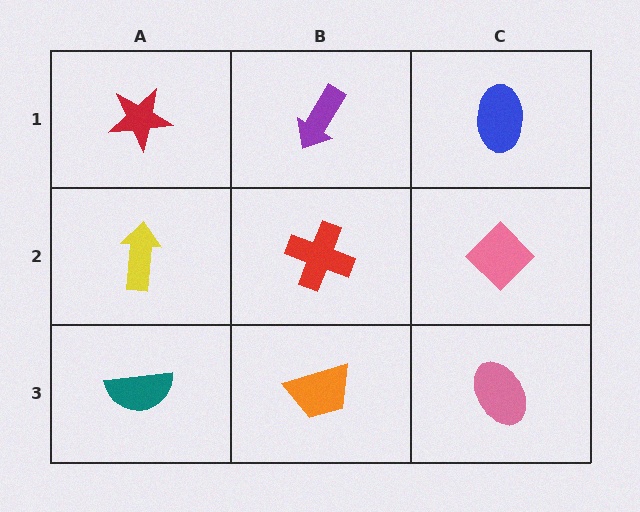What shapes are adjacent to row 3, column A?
A yellow arrow (row 2, column A), an orange trapezoid (row 3, column B).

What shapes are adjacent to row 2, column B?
A purple arrow (row 1, column B), an orange trapezoid (row 3, column B), a yellow arrow (row 2, column A), a pink diamond (row 2, column C).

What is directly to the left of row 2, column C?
A red cross.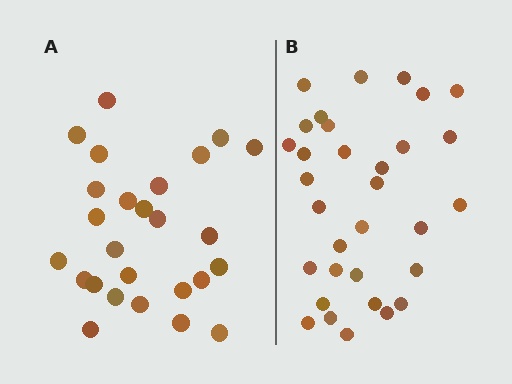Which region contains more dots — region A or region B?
Region B (the right region) has more dots.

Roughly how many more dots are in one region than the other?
Region B has about 6 more dots than region A.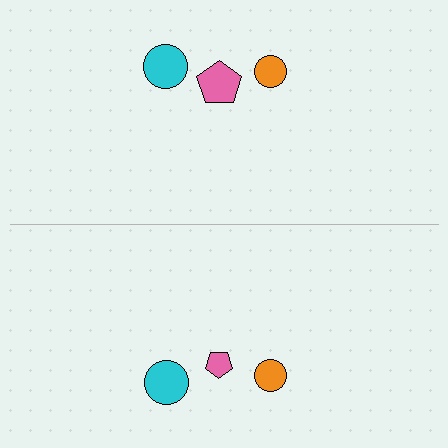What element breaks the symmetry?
The pink pentagon on the bottom side has a different size than its mirror counterpart.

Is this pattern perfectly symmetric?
No, the pattern is not perfectly symmetric. The pink pentagon on the bottom side has a different size than its mirror counterpart.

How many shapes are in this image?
There are 6 shapes in this image.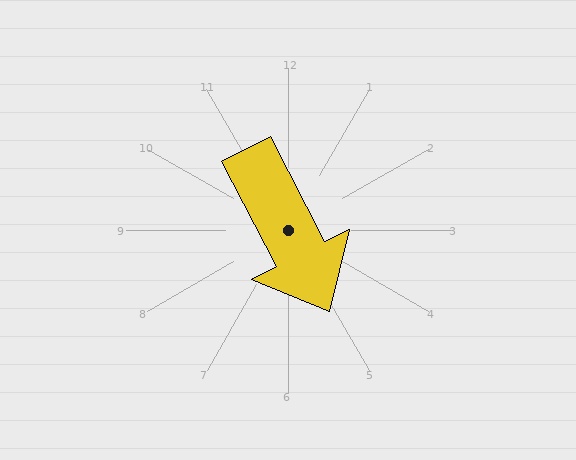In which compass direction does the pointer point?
Southeast.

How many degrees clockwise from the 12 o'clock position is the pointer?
Approximately 153 degrees.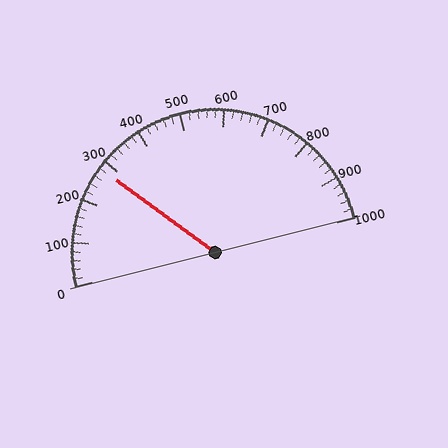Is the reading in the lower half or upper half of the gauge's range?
The reading is in the lower half of the range (0 to 1000).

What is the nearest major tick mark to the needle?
The nearest major tick mark is 300.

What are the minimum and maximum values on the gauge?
The gauge ranges from 0 to 1000.